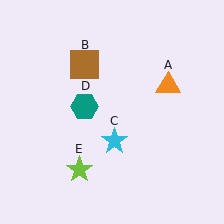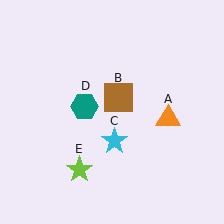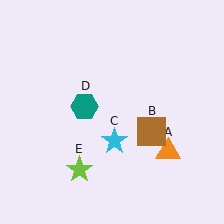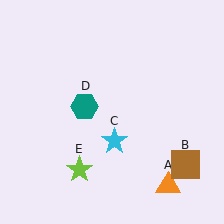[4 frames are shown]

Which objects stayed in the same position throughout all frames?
Cyan star (object C) and teal hexagon (object D) and lime star (object E) remained stationary.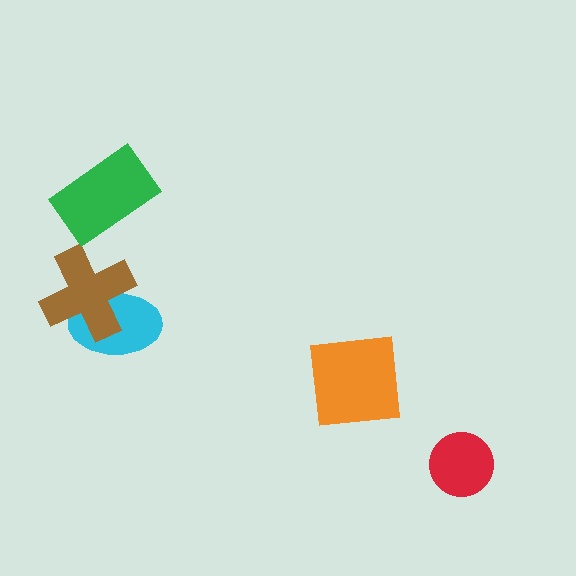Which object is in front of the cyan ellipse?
The brown cross is in front of the cyan ellipse.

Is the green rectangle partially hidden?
No, no other shape covers it.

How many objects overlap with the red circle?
0 objects overlap with the red circle.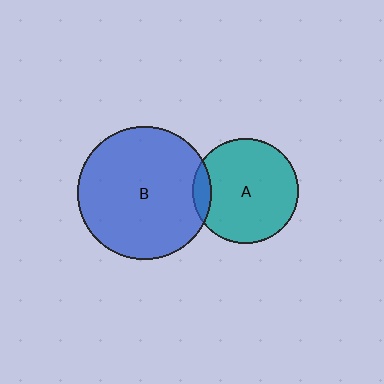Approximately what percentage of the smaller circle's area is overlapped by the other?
Approximately 10%.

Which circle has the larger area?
Circle B (blue).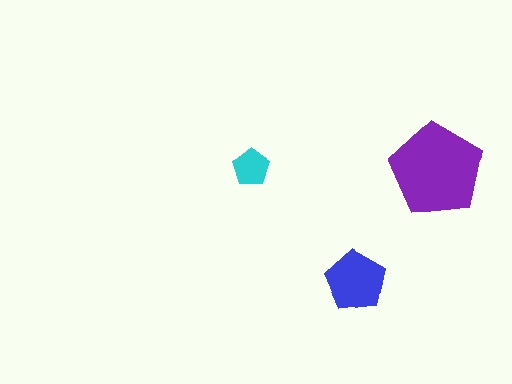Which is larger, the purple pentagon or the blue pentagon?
The purple one.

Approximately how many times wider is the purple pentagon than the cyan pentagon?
About 2.5 times wider.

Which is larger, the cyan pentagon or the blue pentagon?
The blue one.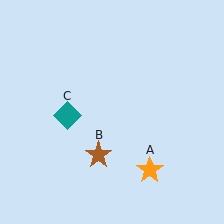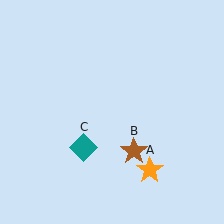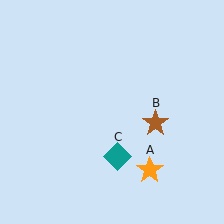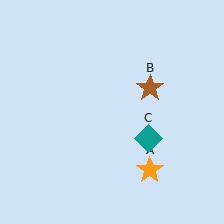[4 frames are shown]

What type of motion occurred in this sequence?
The brown star (object B), teal diamond (object C) rotated counterclockwise around the center of the scene.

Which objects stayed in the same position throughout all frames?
Orange star (object A) remained stationary.